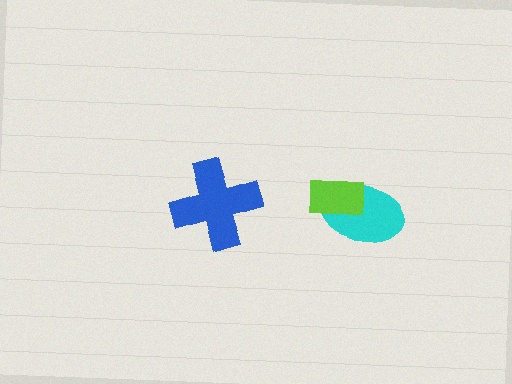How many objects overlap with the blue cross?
0 objects overlap with the blue cross.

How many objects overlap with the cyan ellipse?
1 object overlaps with the cyan ellipse.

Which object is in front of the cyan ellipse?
The lime rectangle is in front of the cyan ellipse.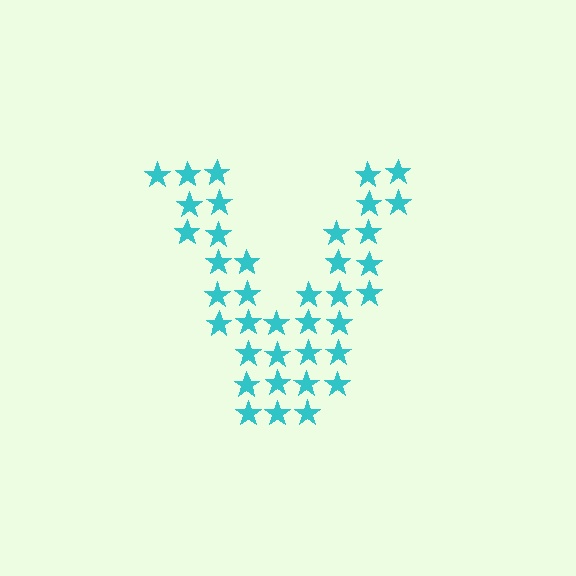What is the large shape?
The large shape is the letter V.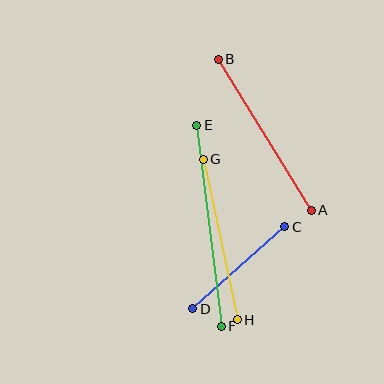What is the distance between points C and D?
The distance is approximately 123 pixels.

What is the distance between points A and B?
The distance is approximately 177 pixels.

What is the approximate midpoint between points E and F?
The midpoint is at approximately (209, 226) pixels.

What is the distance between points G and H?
The distance is approximately 164 pixels.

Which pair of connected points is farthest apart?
Points E and F are farthest apart.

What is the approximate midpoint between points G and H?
The midpoint is at approximately (220, 240) pixels.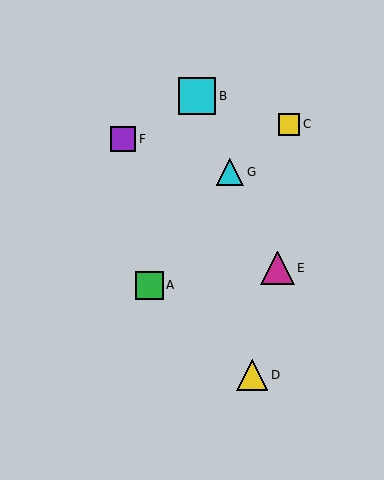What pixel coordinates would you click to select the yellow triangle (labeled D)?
Click at (252, 375) to select the yellow triangle D.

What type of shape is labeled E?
Shape E is a magenta triangle.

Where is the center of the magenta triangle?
The center of the magenta triangle is at (277, 268).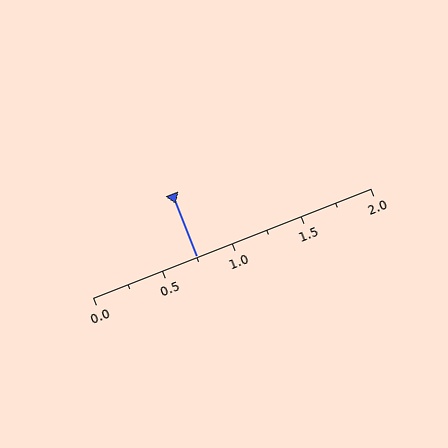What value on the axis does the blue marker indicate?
The marker indicates approximately 0.75.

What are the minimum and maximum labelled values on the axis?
The axis runs from 0.0 to 2.0.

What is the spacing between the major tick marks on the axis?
The major ticks are spaced 0.5 apart.